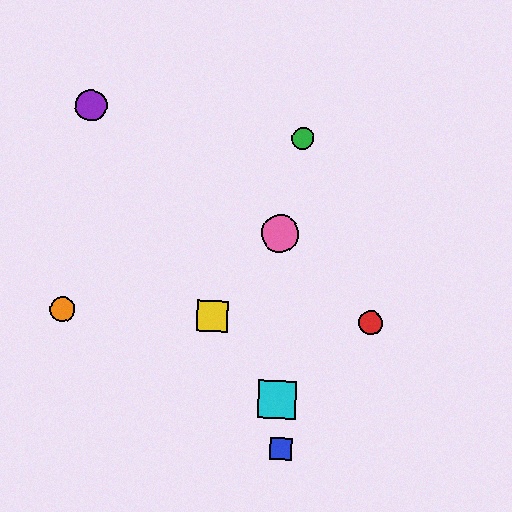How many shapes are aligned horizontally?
3 shapes (the red circle, the yellow square, the orange circle) are aligned horizontally.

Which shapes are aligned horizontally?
The red circle, the yellow square, the orange circle are aligned horizontally.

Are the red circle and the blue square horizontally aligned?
No, the red circle is at y≈323 and the blue square is at y≈449.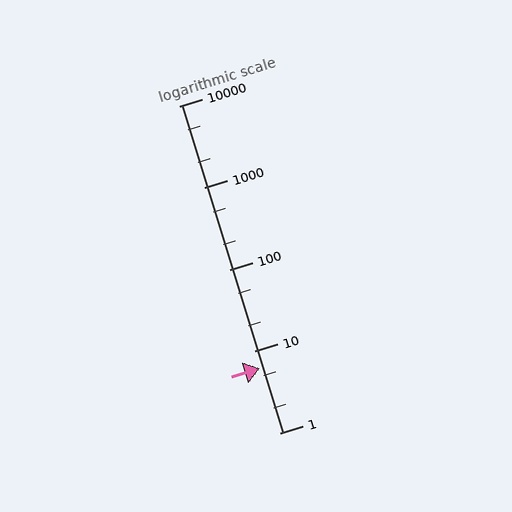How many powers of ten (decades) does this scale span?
The scale spans 4 decades, from 1 to 10000.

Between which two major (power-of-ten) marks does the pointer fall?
The pointer is between 1 and 10.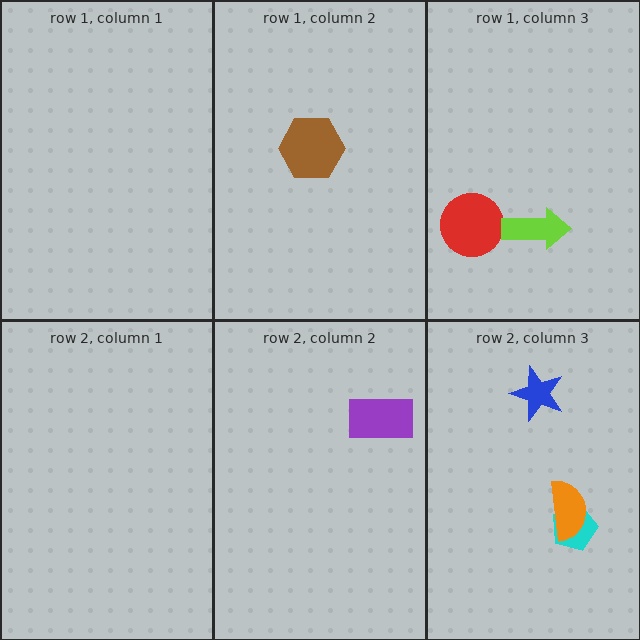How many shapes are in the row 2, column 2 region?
1.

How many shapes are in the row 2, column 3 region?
3.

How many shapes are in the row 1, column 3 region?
2.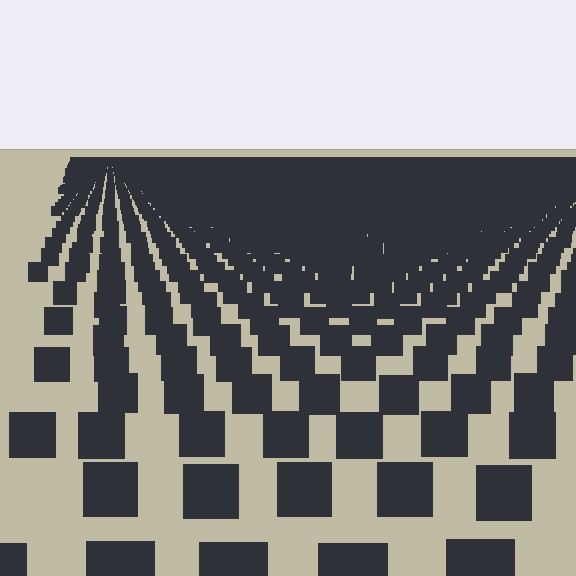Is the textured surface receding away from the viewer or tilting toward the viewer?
The surface is receding away from the viewer. Texture elements get smaller and denser toward the top.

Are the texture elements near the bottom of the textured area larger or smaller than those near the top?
Larger. Near the bottom, elements are closer to the viewer and appear at a bigger on-screen size.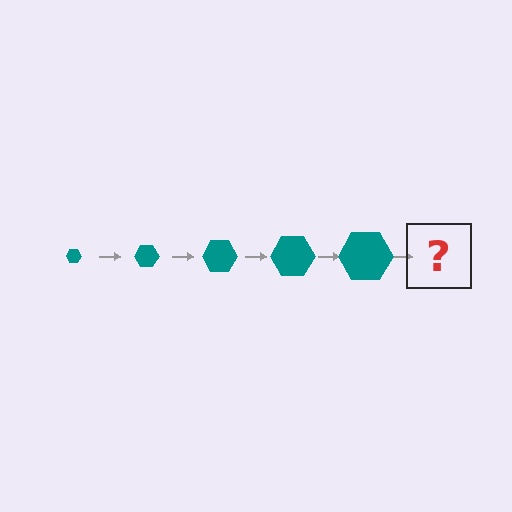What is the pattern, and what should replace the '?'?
The pattern is that the hexagon gets progressively larger each step. The '?' should be a teal hexagon, larger than the previous one.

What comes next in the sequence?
The next element should be a teal hexagon, larger than the previous one.